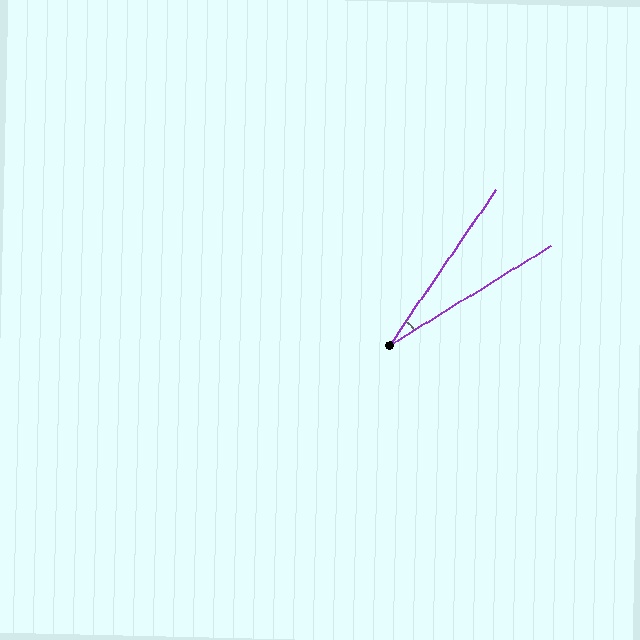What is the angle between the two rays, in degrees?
Approximately 24 degrees.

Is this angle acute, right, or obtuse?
It is acute.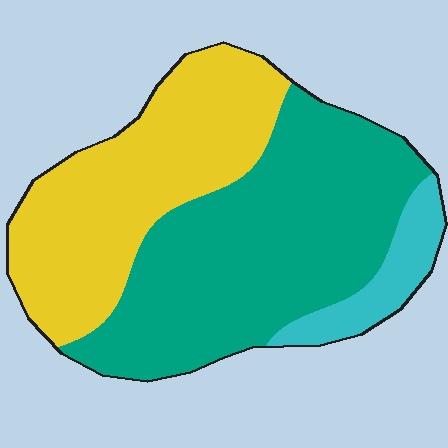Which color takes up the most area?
Teal, at roughly 50%.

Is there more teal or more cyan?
Teal.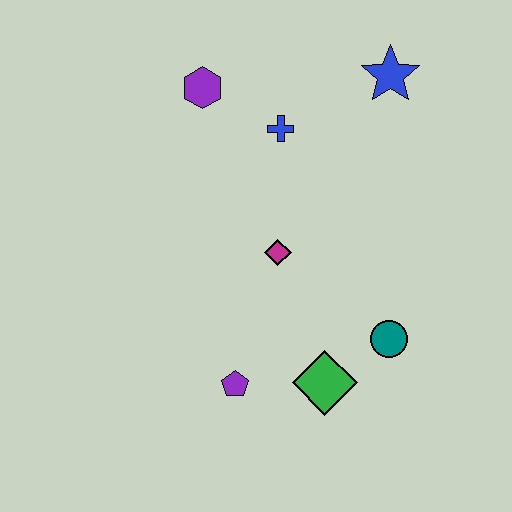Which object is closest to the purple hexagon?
The blue cross is closest to the purple hexagon.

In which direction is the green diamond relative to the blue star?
The green diamond is below the blue star.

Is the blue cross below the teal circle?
No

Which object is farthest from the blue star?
The purple pentagon is farthest from the blue star.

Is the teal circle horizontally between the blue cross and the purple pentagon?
No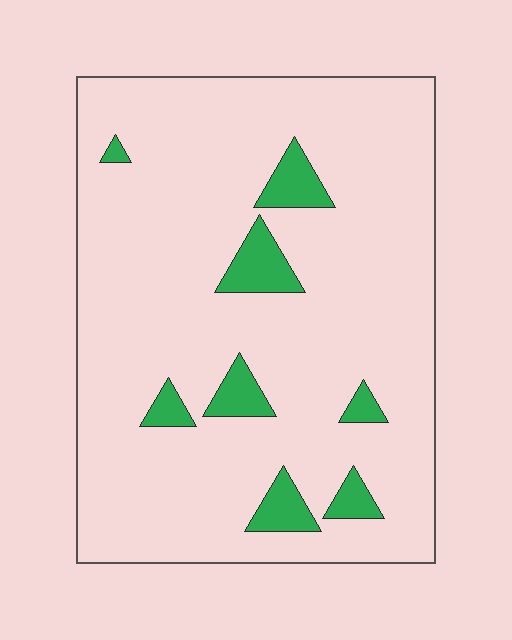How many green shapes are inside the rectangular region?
8.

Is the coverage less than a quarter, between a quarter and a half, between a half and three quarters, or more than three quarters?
Less than a quarter.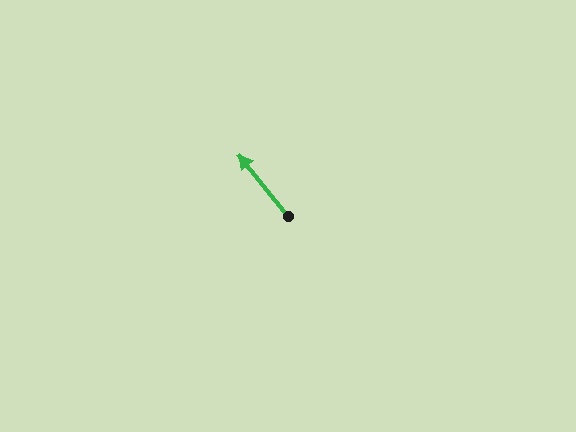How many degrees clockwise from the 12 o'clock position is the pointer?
Approximately 321 degrees.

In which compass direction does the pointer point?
Northwest.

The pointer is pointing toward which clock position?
Roughly 11 o'clock.